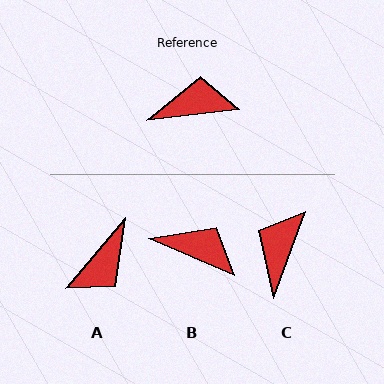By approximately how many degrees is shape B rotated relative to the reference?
Approximately 30 degrees clockwise.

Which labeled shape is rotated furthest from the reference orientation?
A, about 137 degrees away.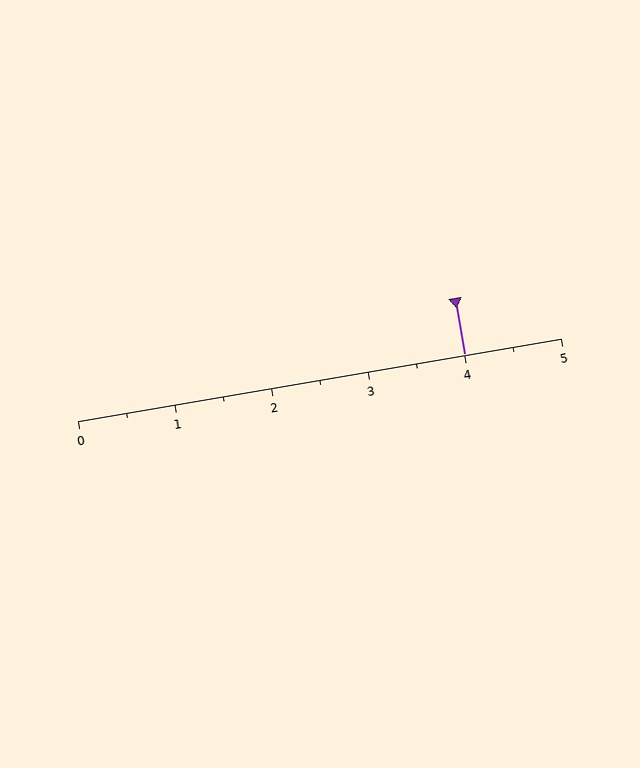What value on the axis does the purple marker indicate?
The marker indicates approximately 4.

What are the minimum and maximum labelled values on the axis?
The axis runs from 0 to 5.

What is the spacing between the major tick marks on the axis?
The major ticks are spaced 1 apart.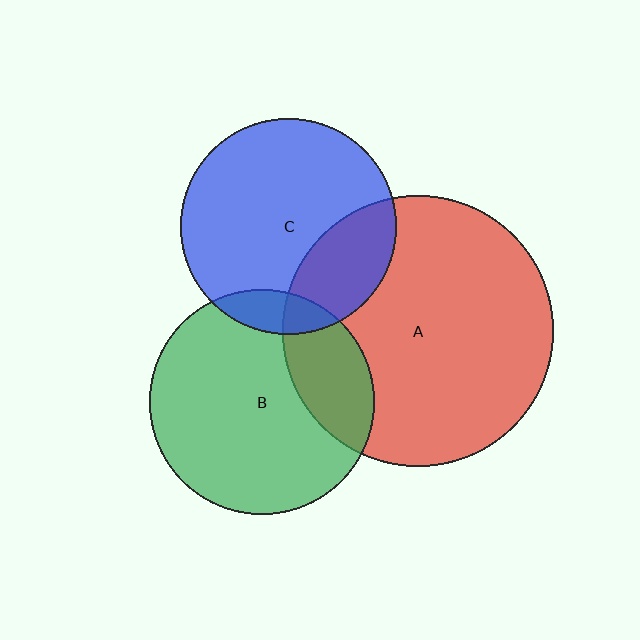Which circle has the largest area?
Circle A (red).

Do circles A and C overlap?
Yes.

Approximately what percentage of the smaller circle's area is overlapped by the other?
Approximately 25%.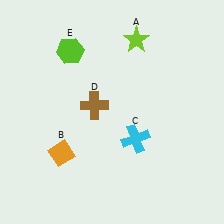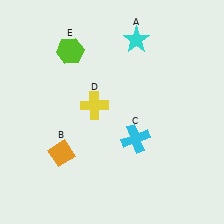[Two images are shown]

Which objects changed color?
A changed from lime to cyan. D changed from brown to yellow.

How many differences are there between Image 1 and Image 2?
There are 2 differences between the two images.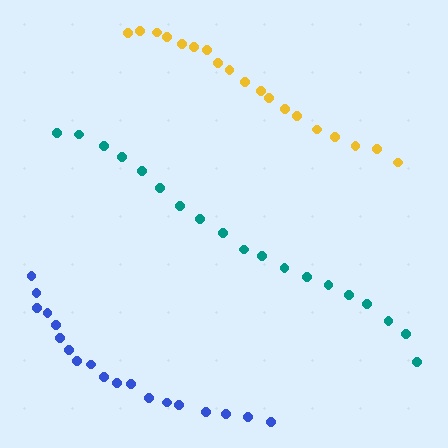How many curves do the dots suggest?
There are 3 distinct paths.